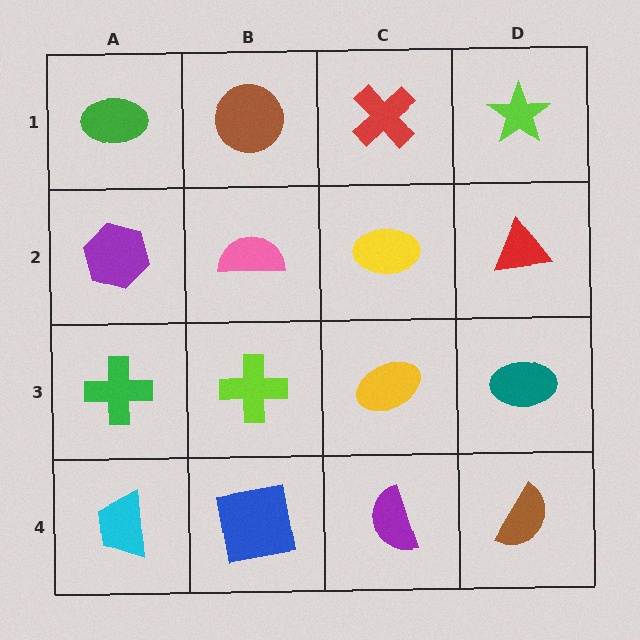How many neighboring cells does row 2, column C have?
4.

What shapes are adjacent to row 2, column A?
A green ellipse (row 1, column A), a green cross (row 3, column A), a pink semicircle (row 2, column B).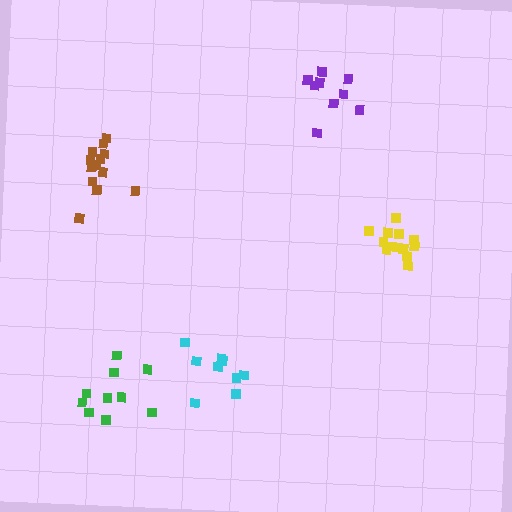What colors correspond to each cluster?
The clusters are colored: purple, brown, green, cyan, yellow.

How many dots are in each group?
Group 1: 9 dots, Group 2: 13 dots, Group 3: 10 dots, Group 4: 9 dots, Group 5: 13 dots (54 total).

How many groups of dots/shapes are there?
There are 5 groups.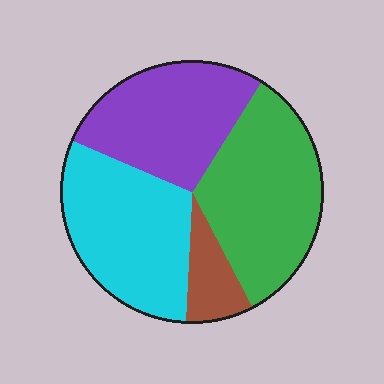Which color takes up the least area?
Brown, at roughly 10%.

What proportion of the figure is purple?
Purple covers 28% of the figure.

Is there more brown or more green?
Green.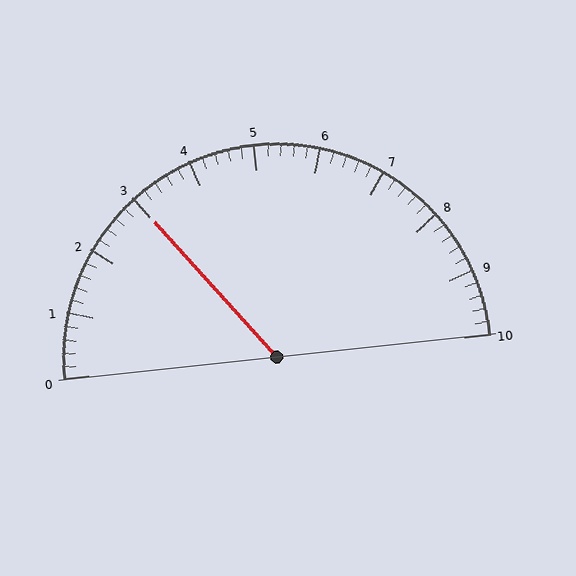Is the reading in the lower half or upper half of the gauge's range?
The reading is in the lower half of the range (0 to 10).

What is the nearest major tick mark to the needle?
The nearest major tick mark is 3.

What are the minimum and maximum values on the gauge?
The gauge ranges from 0 to 10.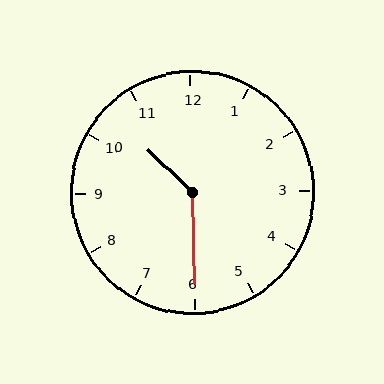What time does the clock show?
10:30.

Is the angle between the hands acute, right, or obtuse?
It is obtuse.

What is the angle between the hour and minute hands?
Approximately 135 degrees.